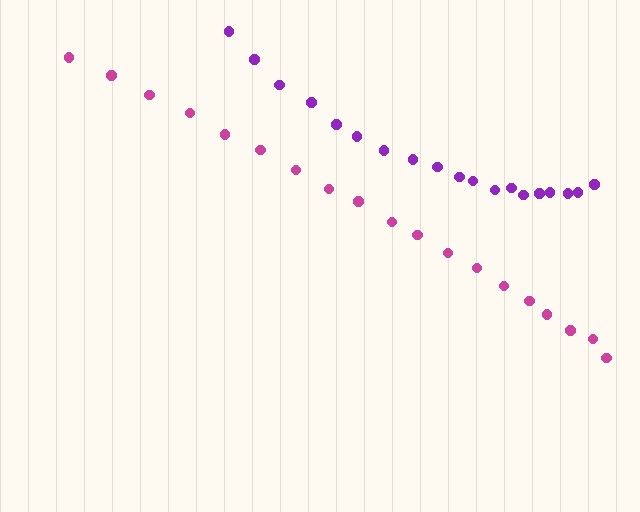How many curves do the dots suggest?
There are 2 distinct paths.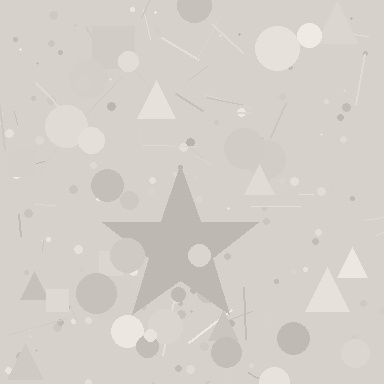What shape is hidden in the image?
A star is hidden in the image.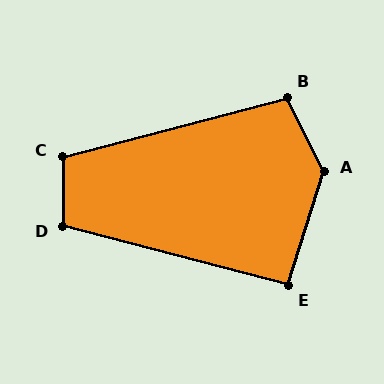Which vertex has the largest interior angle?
A, at approximately 135 degrees.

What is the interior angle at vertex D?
Approximately 104 degrees (obtuse).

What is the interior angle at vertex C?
Approximately 105 degrees (obtuse).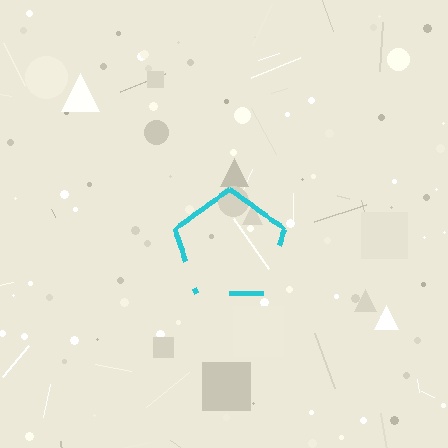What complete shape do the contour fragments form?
The contour fragments form a pentagon.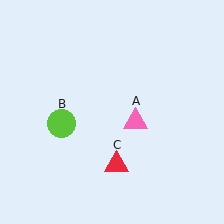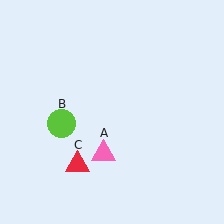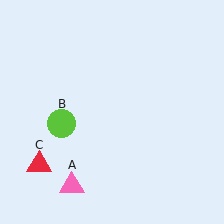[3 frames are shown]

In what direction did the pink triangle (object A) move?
The pink triangle (object A) moved down and to the left.